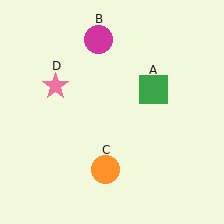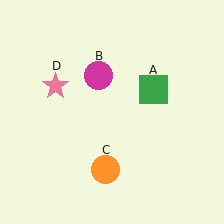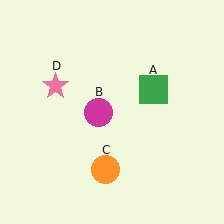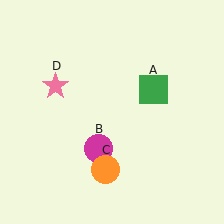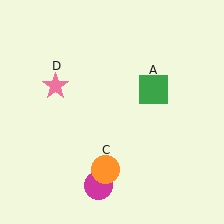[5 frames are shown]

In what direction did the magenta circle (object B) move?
The magenta circle (object B) moved down.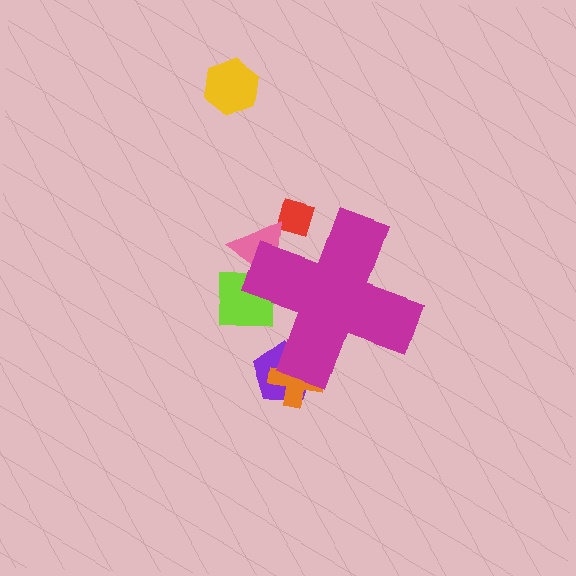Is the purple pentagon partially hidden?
Yes, the purple pentagon is partially hidden behind the magenta cross.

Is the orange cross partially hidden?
Yes, the orange cross is partially hidden behind the magenta cross.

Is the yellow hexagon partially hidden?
No, the yellow hexagon is fully visible.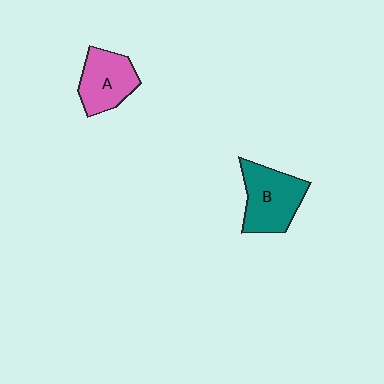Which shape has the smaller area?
Shape A (pink).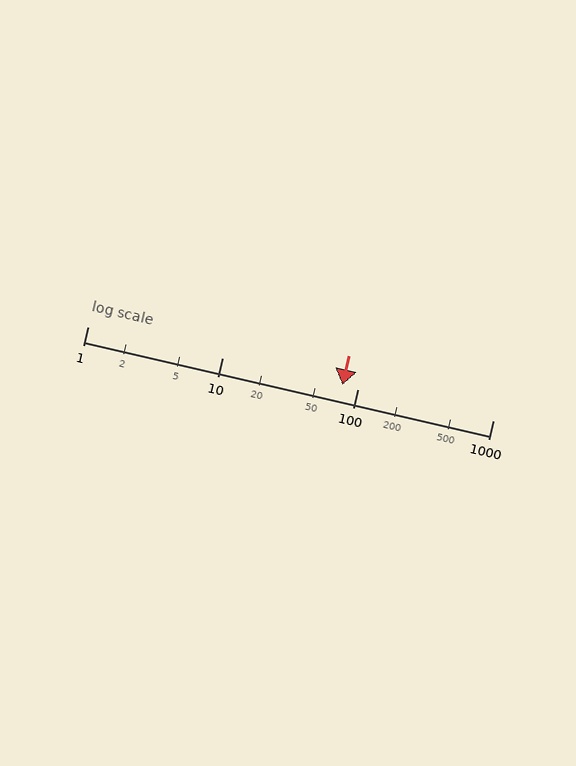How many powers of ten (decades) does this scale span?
The scale spans 3 decades, from 1 to 1000.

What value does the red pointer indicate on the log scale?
The pointer indicates approximately 77.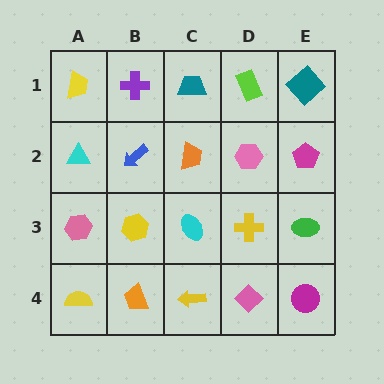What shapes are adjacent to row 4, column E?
A green ellipse (row 3, column E), a pink diamond (row 4, column D).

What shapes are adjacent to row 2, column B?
A purple cross (row 1, column B), a yellow hexagon (row 3, column B), a cyan triangle (row 2, column A), an orange trapezoid (row 2, column C).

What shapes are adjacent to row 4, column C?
A cyan ellipse (row 3, column C), an orange trapezoid (row 4, column B), a pink diamond (row 4, column D).